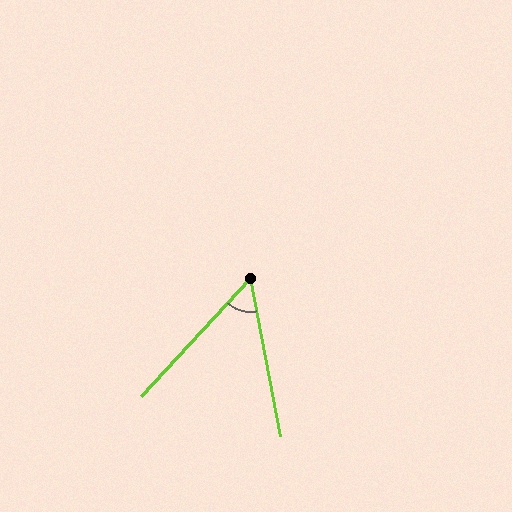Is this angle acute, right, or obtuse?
It is acute.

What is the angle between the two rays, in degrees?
Approximately 54 degrees.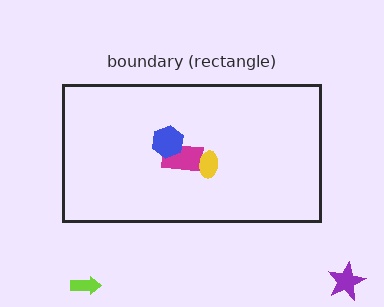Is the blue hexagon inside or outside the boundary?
Inside.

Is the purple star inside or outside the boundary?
Outside.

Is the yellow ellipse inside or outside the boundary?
Inside.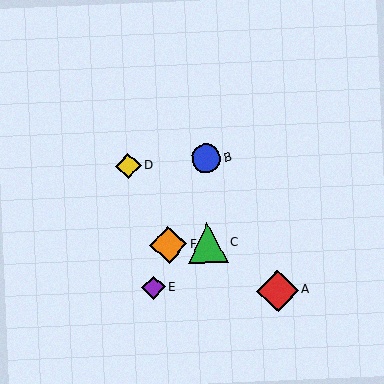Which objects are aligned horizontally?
Objects C, F are aligned horizontally.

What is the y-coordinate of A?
Object A is at y≈291.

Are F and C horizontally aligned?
Yes, both are at y≈245.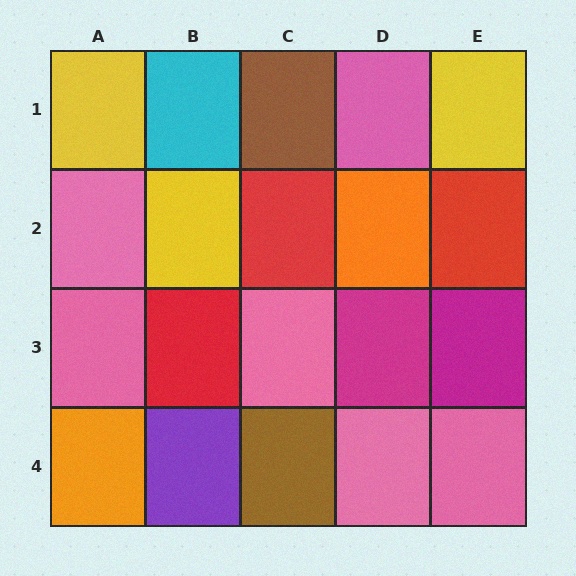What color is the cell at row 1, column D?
Pink.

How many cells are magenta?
2 cells are magenta.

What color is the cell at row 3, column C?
Pink.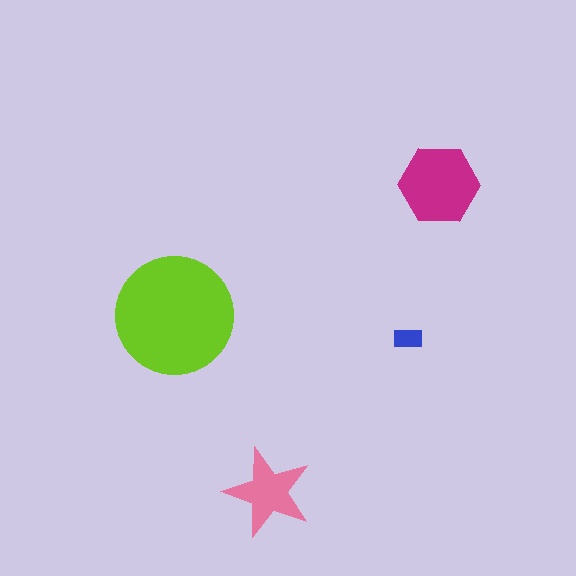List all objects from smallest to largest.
The blue rectangle, the pink star, the magenta hexagon, the lime circle.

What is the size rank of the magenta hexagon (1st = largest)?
2nd.